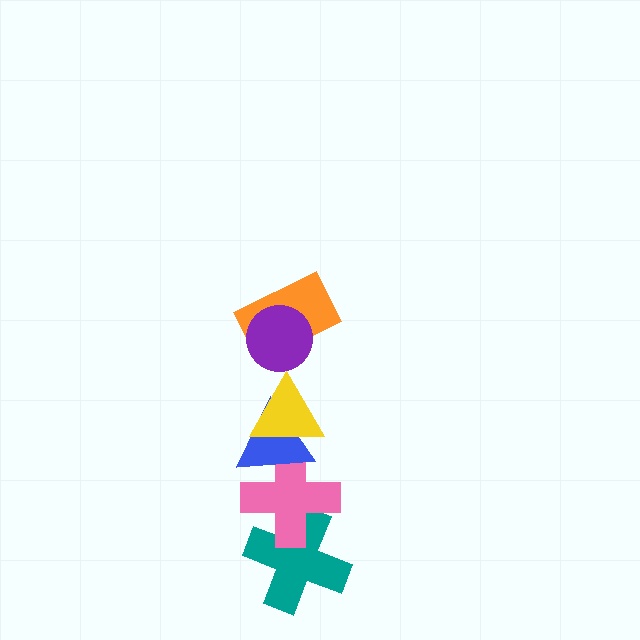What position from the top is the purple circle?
The purple circle is 1st from the top.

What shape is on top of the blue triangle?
The yellow triangle is on top of the blue triangle.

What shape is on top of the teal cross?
The pink cross is on top of the teal cross.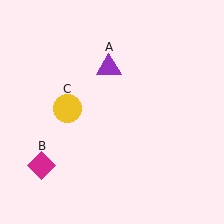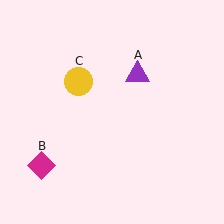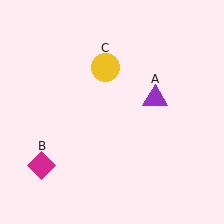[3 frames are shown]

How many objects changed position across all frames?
2 objects changed position: purple triangle (object A), yellow circle (object C).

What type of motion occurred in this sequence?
The purple triangle (object A), yellow circle (object C) rotated clockwise around the center of the scene.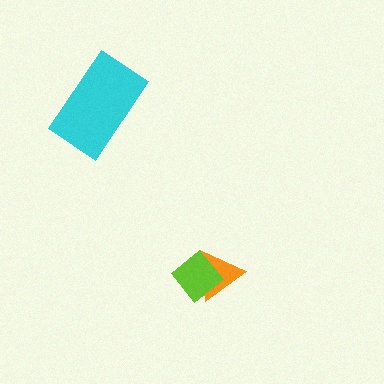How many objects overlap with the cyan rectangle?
0 objects overlap with the cyan rectangle.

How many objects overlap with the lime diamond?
1 object overlaps with the lime diamond.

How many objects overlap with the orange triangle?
1 object overlaps with the orange triangle.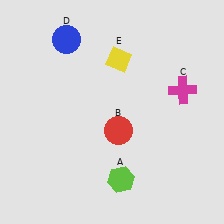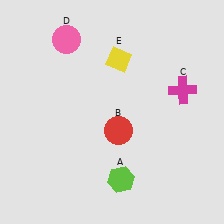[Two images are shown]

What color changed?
The circle (D) changed from blue in Image 1 to pink in Image 2.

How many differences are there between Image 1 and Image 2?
There is 1 difference between the two images.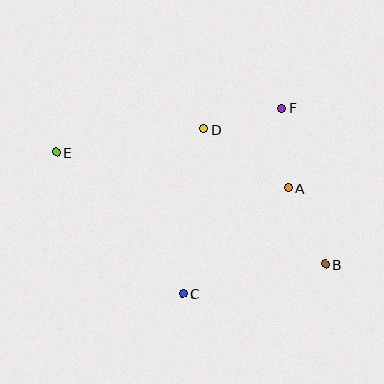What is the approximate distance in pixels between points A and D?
The distance between A and D is approximately 103 pixels.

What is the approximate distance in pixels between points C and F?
The distance between C and F is approximately 210 pixels.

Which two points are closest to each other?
Points A and F are closest to each other.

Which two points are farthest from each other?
Points B and E are farthest from each other.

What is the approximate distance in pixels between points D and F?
The distance between D and F is approximately 81 pixels.